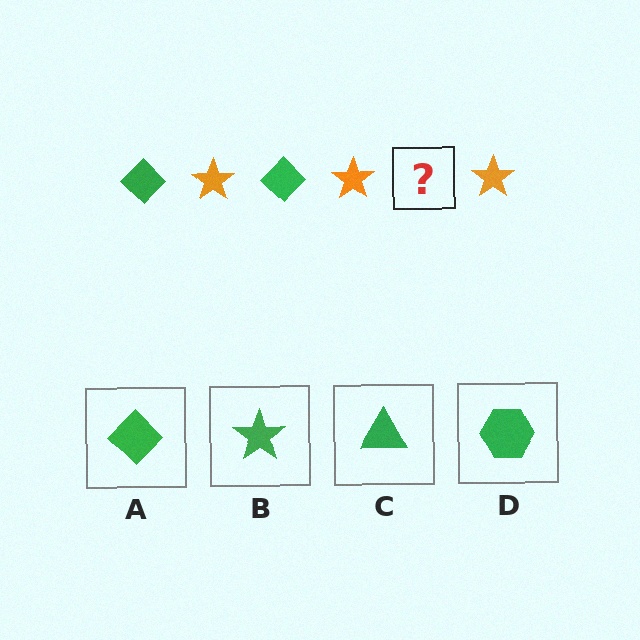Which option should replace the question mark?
Option A.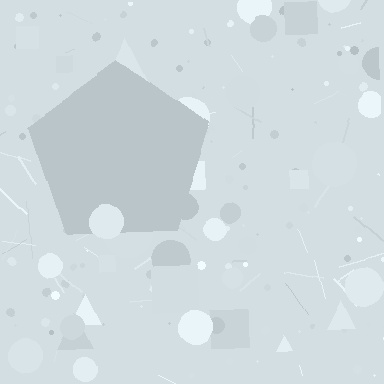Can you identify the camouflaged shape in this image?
The camouflaged shape is a pentagon.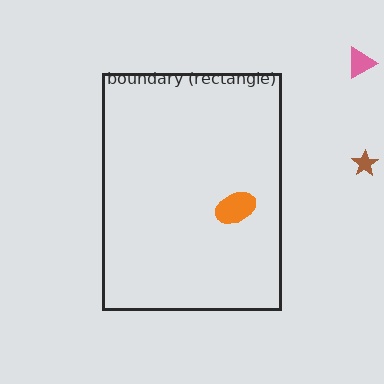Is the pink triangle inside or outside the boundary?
Outside.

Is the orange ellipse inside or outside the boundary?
Inside.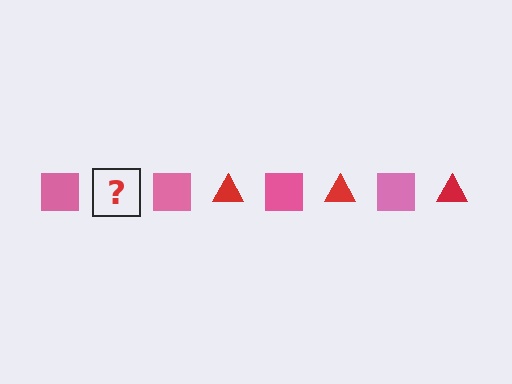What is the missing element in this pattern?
The missing element is a red triangle.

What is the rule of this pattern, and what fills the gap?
The rule is that the pattern alternates between pink square and red triangle. The gap should be filled with a red triangle.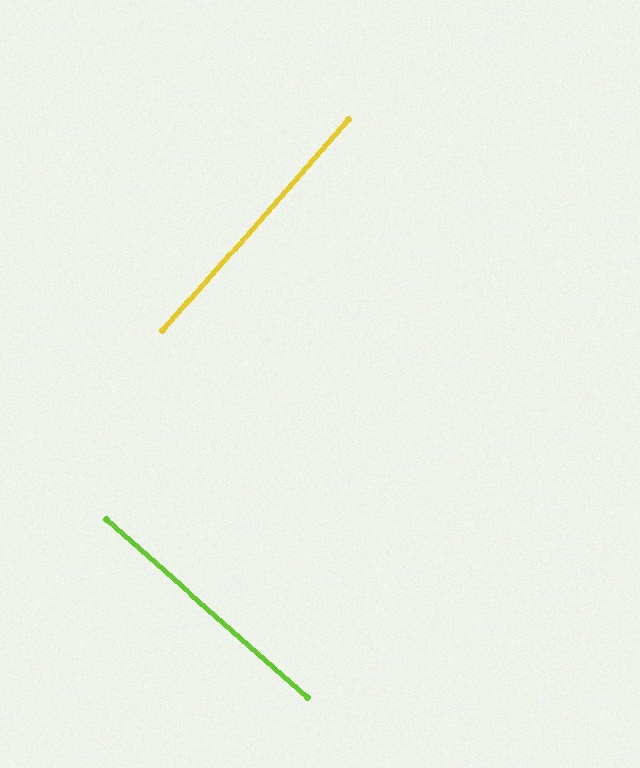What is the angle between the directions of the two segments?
Approximately 90 degrees.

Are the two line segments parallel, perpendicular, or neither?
Perpendicular — they meet at approximately 90°.